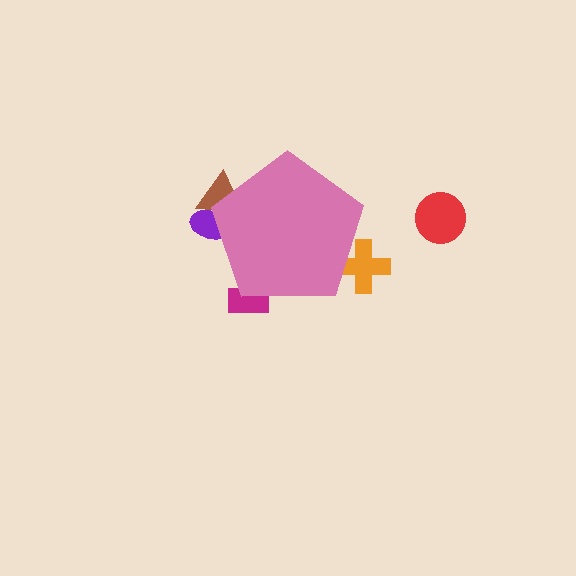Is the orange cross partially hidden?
Yes, the orange cross is partially hidden behind the pink pentagon.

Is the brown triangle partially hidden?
Yes, the brown triangle is partially hidden behind the pink pentagon.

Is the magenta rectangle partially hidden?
Yes, the magenta rectangle is partially hidden behind the pink pentagon.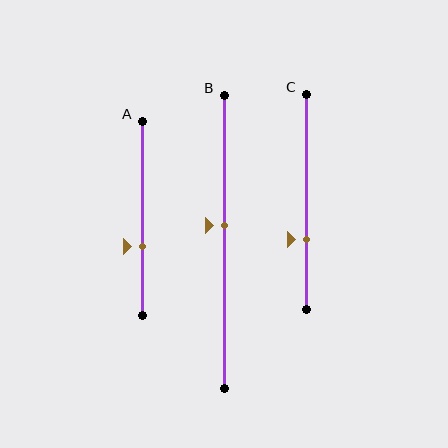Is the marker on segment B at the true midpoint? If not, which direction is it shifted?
No, the marker on segment B is shifted upward by about 5% of the segment length.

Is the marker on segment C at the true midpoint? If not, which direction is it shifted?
No, the marker on segment C is shifted downward by about 17% of the segment length.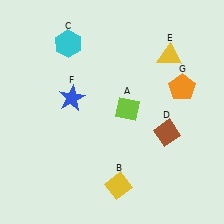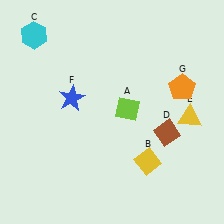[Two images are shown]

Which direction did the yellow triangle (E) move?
The yellow triangle (E) moved down.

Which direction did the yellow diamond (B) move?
The yellow diamond (B) moved right.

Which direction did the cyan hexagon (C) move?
The cyan hexagon (C) moved left.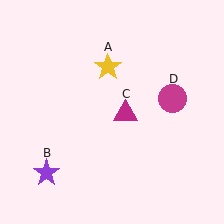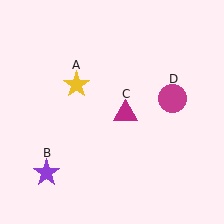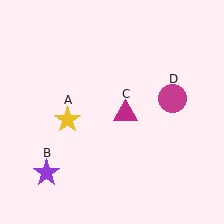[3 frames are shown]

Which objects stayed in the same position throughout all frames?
Purple star (object B) and magenta triangle (object C) and magenta circle (object D) remained stationary.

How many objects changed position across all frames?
1 object changed position: yellow star (object A).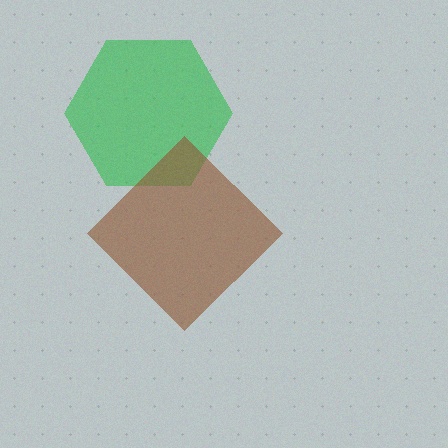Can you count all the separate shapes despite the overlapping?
Yes, there are 2 separate shapes.